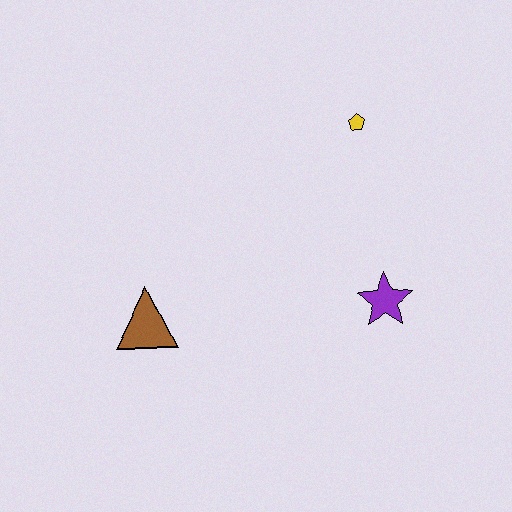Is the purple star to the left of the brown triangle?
No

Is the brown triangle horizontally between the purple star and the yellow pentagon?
No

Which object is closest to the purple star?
The yellow pentagon is closest to the purple star.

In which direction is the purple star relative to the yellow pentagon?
The purple star is below the yellow pentagon.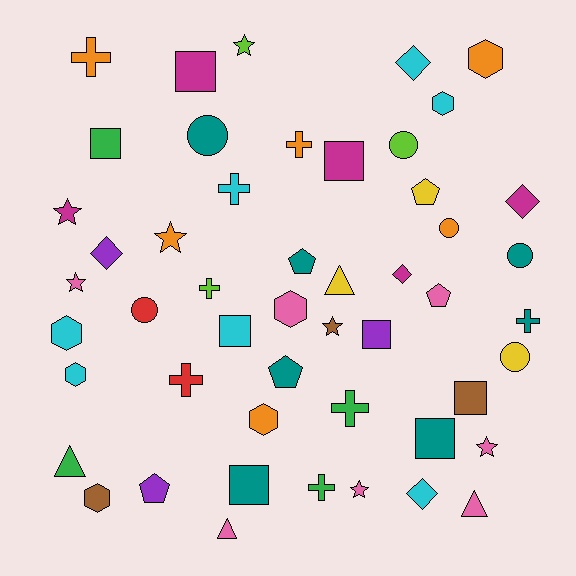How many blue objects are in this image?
There are no blue objects.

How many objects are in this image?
There are 50 objects.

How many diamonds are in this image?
There are 5 diamonds.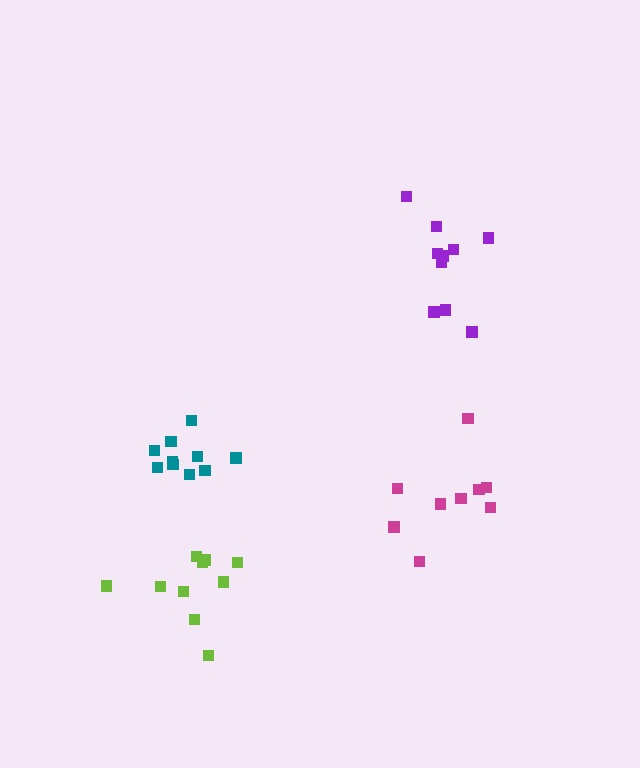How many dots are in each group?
Group 1: 9 dots, Group 2: 10 dots, Group 3: 10 dots, Group 4: 10 dots (39 total).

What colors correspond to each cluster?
The clusters are colored: magenta, teal, lime, purple.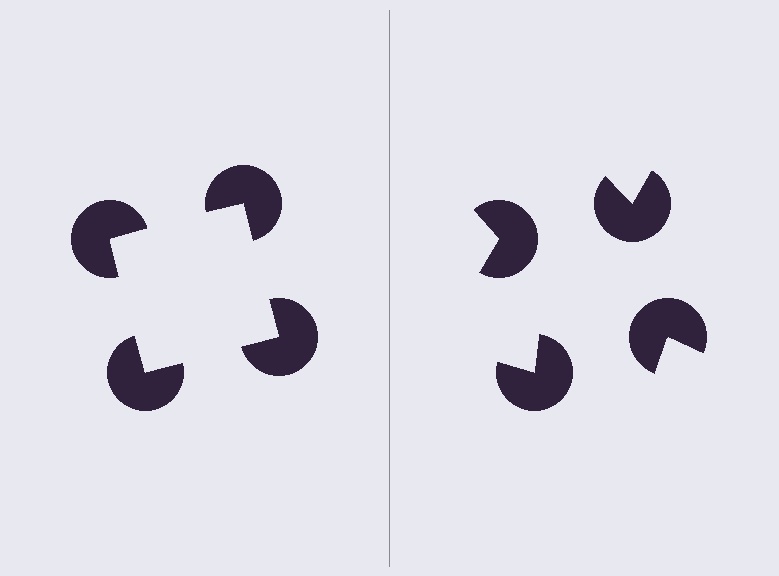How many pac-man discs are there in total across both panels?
8 — 4 on each side.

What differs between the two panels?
The pac-man discs are positioned identically on both sides; only the wedge orientations differ. On the left they align to a square; on the right they are misaligned.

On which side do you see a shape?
An illusory square appears on the left side. On the right side the wedge cuts are rotated, so no coherent shape forms.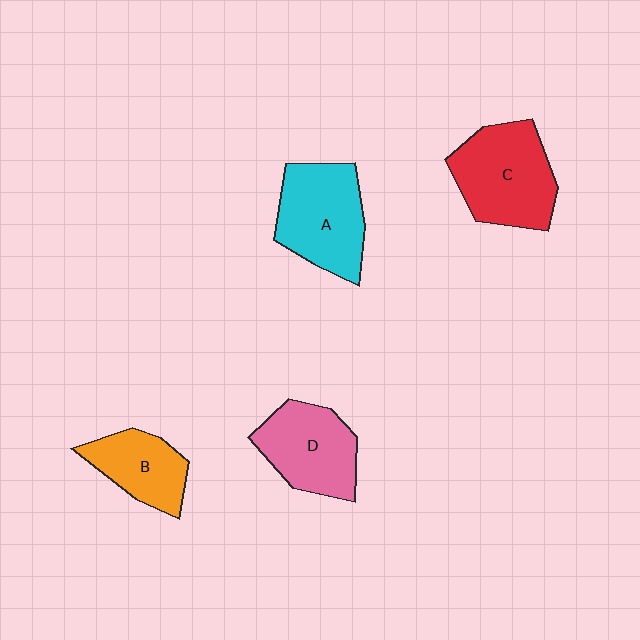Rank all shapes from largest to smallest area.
From largest to smallest: C (red), A (cyan), D (pink), B (orange).